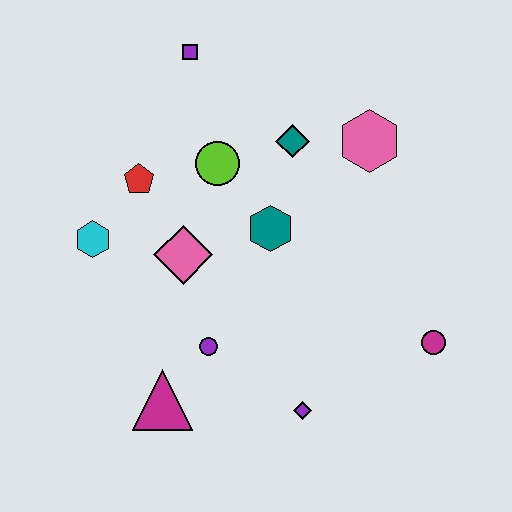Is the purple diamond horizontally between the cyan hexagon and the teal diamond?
No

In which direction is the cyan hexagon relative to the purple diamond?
The cyan hexagon is to the left of the purple diamond.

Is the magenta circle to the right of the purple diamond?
Yes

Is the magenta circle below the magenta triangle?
No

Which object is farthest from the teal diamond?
The magenta triangle is farthest from the teal diamond.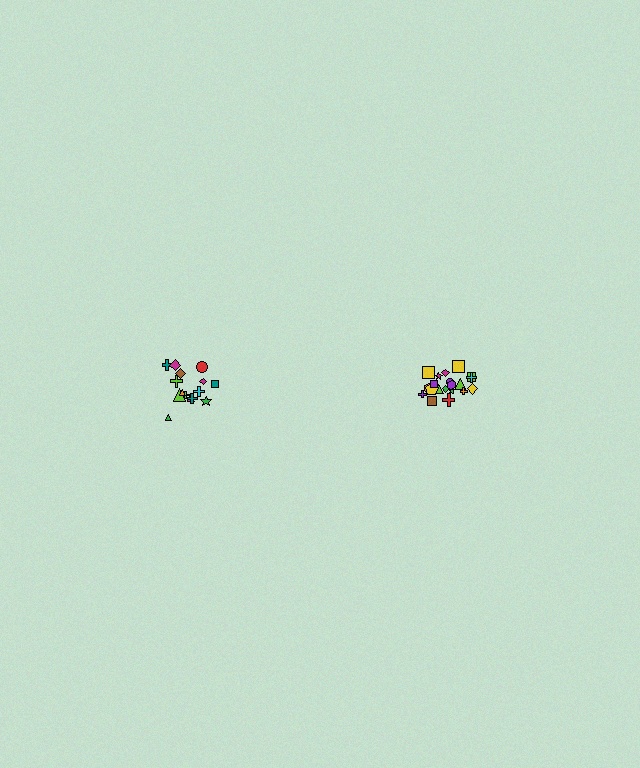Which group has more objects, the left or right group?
The right group.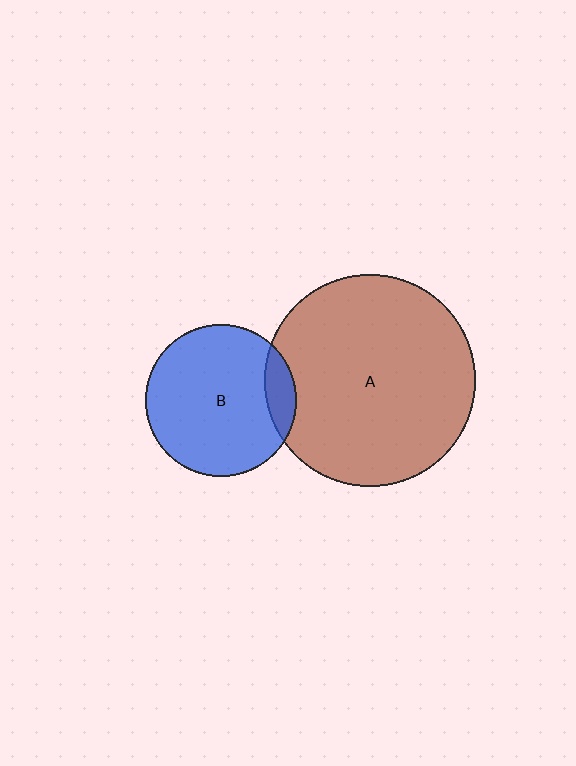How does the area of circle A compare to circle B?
Approximately 1.9 times.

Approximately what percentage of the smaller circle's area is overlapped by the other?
Approximately 10%.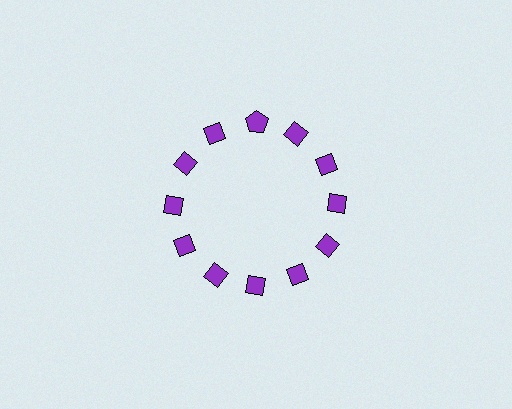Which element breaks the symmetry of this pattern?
The purple pentagon at roughly the 12 o'clock position breaks the symmetry. All other shapes are purple diamonds.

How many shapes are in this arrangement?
There are 12 shapes arranged in a ring pattern.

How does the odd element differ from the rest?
It has a different shape: pentagon instead of diamond.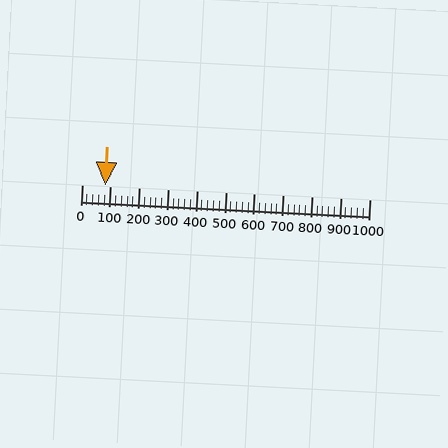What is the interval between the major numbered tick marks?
The major tick marks are spaced 100 units apart.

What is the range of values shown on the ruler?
The ruler shows values from 0 to 1000.